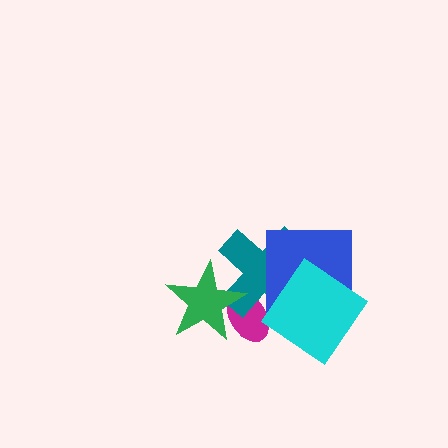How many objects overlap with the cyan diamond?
2 objects overlap with the cyan diamond.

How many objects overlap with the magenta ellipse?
2 objects overlap with the magenta ellipse.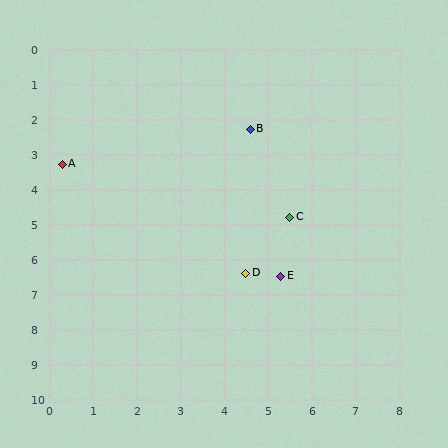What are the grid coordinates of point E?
Point E is at approximately (5.3, 6.5).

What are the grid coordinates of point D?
Point D is at approximately (4.5, 6.4).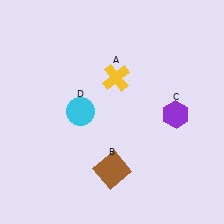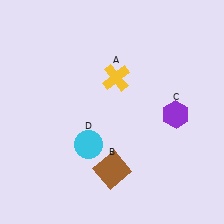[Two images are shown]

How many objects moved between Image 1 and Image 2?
1 object moved between the two images.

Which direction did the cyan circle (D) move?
The cyan circle (D) moved down.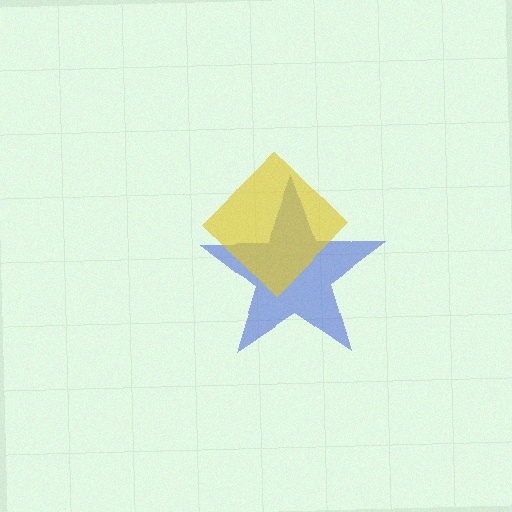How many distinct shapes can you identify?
There are 2 distinct shapes: a blue star, a yellow diamond.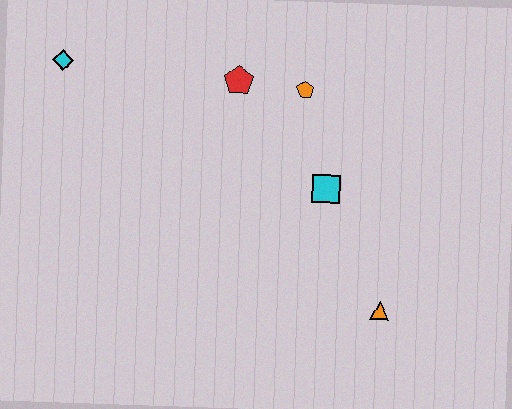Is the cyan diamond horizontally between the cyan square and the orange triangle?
No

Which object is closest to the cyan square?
The orange pentagon is closest to the cyan square.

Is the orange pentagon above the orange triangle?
Yes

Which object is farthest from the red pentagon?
The orange triangle is farthest from the red pentagon.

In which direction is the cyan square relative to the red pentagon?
The cyan square is below the red pentagon.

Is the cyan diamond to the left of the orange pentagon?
Yes